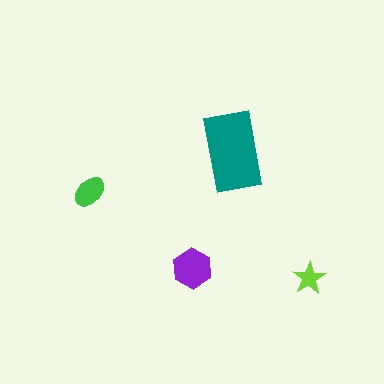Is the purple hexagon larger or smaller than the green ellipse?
Larger.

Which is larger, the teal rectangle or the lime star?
The teal rectangle.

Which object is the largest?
The teal rectangle.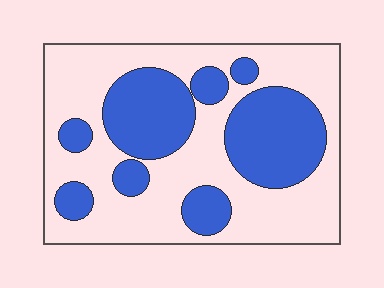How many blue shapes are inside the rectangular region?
8.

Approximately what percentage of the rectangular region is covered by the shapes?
Approximately 35%.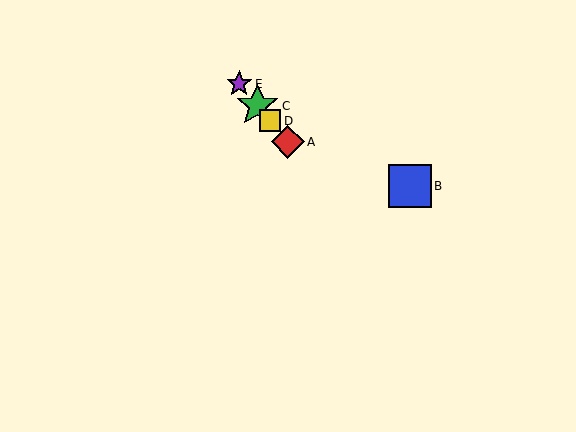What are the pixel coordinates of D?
Object D is at (270, 121).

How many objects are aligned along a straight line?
4 objects (A, C, D, E) are aligned along a straight line.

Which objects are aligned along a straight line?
Objects A, C, D, E are aligned along a straight line.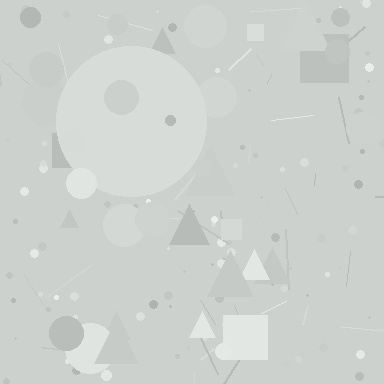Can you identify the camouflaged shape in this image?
The camouflaged shape is a circle.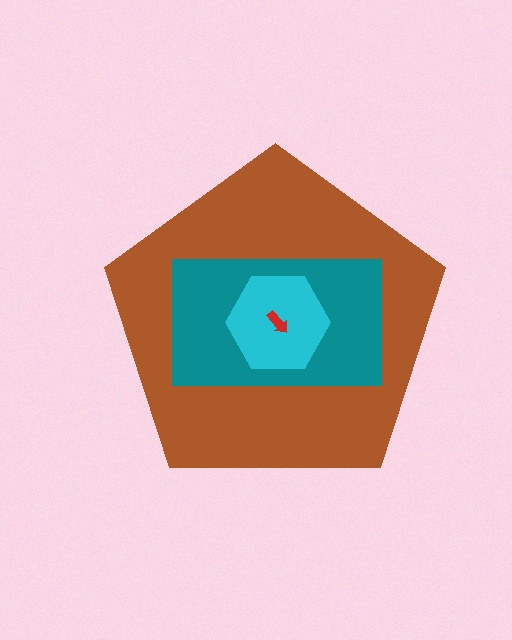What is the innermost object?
The red arrow.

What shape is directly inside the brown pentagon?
The teal rectangle.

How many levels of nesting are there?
4.